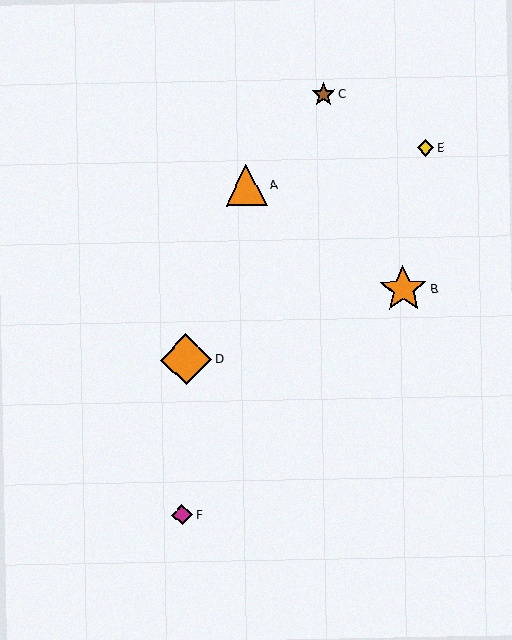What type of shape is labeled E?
Shape E is a yellow diamond.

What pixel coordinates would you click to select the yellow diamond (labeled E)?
Click at (425, 148) to select the yellow diamond E.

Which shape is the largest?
The orange diamond (labeled D) is the largest.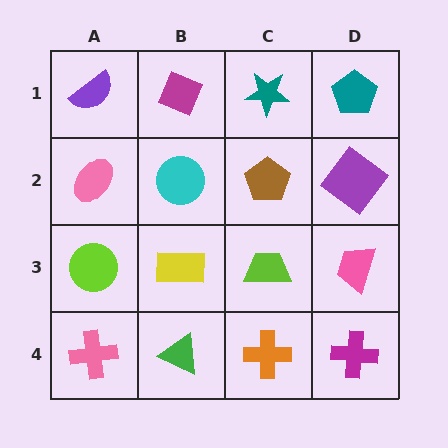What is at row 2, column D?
A purple diamond.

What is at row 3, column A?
A lime circle.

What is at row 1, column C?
A teal star.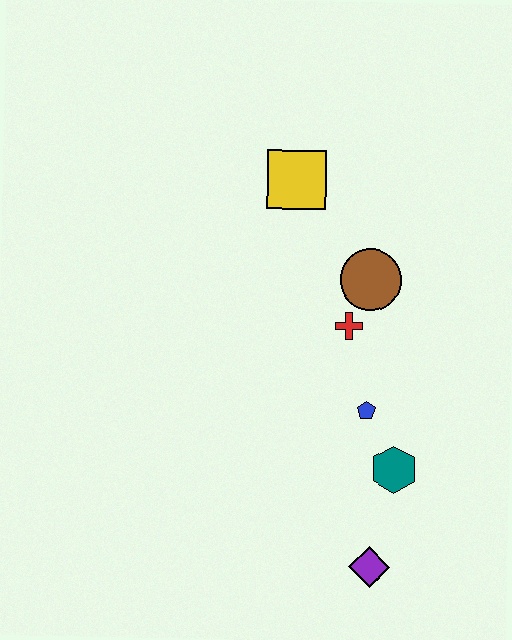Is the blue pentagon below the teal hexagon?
No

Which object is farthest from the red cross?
The purple diamond is farthest from the red cross.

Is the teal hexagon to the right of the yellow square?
Yes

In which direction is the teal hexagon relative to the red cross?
The teal hexagon is below the red cross.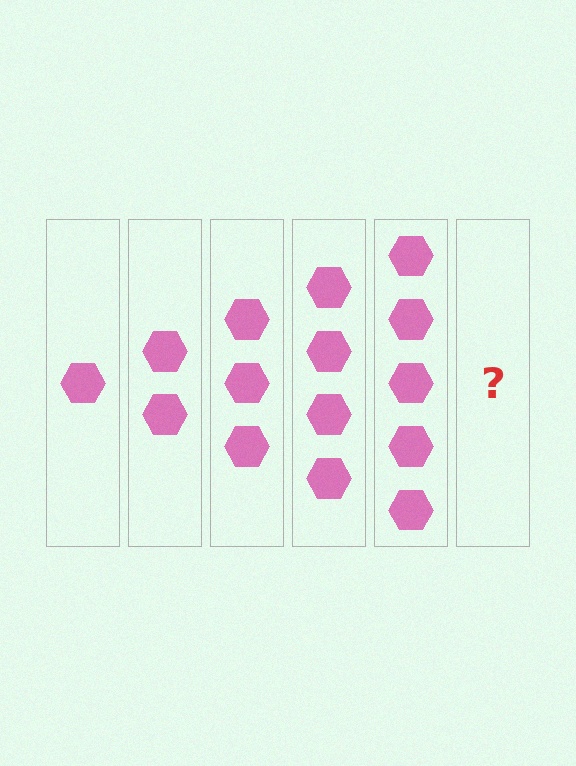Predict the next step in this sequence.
The next step is 6 hexagons.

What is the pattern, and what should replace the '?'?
The pattern is that each step adds one more hexagon. The '?' should be 6 hexagons.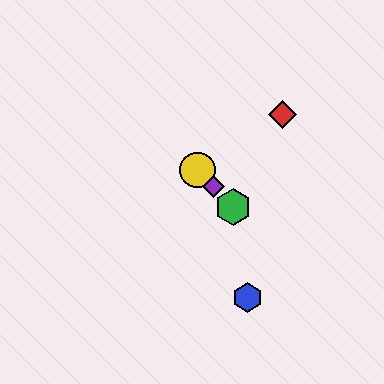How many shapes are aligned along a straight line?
3 shapes (the green hexagon, the yellow circle, the purple diamond) are aligned along a straight line.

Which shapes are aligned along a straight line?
The green hexagon, the yellow circle, the purple diamond are aligned along a straight line.